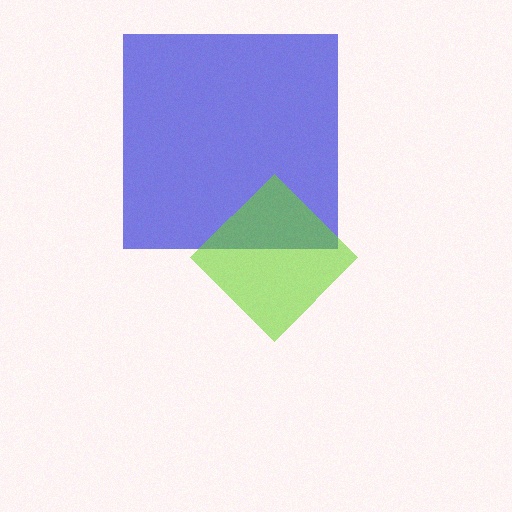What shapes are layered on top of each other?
The layered shapes are: a blue square, a lime diamond.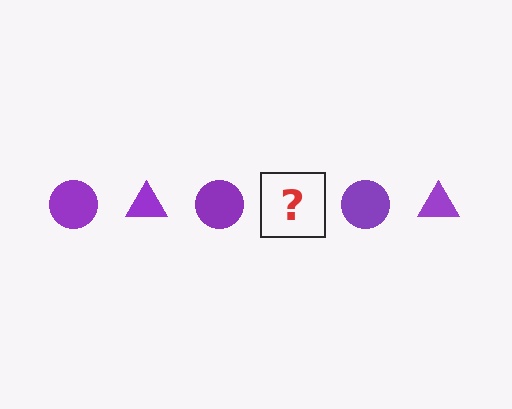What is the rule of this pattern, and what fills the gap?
The rule is that the pattern cycles through circle, triangle shapes in purple. The gap should be filled with a purple triangle.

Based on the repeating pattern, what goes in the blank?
The blank should be a purple triangle.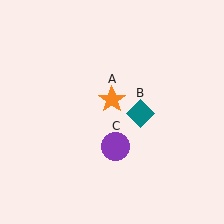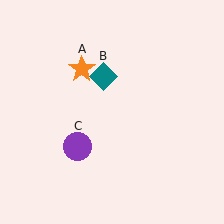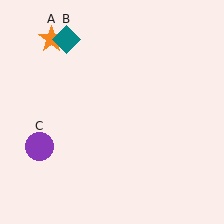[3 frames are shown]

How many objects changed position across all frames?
3 objects changed position: orange star (object A), teal diamond (object B), purple circle (object C).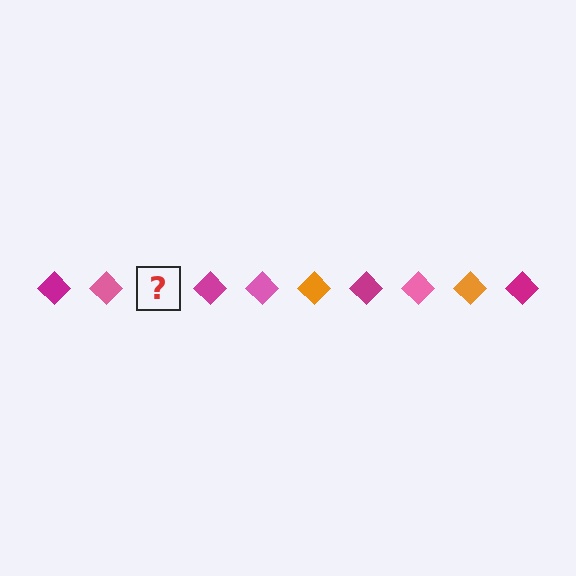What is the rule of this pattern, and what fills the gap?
The rule is that the pattern cycles through magenta, pink, orange diamonds. The gap should be filled with an orange diamond.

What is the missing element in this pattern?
The missing element is an orange diamond.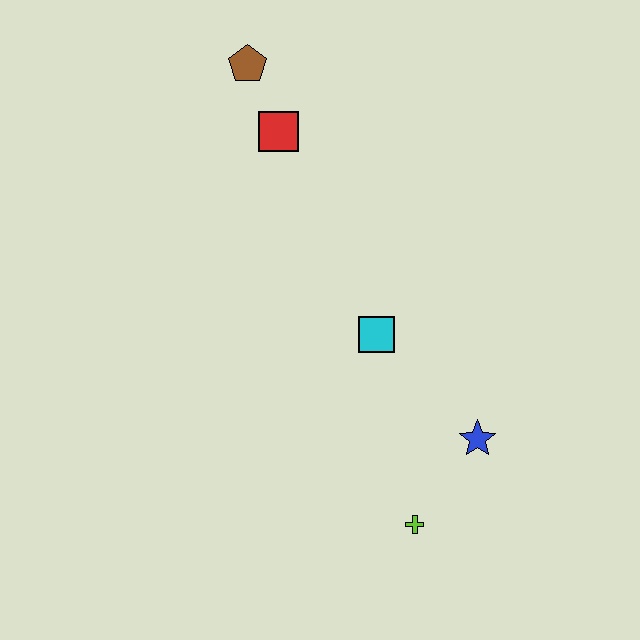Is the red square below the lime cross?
No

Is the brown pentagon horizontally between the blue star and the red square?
No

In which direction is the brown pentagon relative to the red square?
The brown pentagon is above the red square.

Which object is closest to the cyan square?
The blue star is closest to the cyan square.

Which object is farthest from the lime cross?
The brown pentagon is farthest from the lime cross.